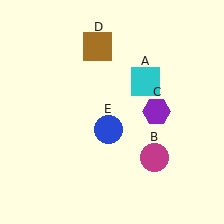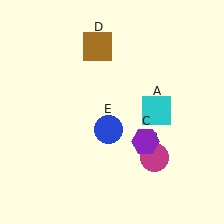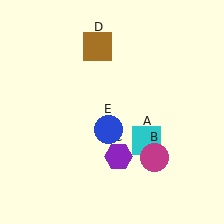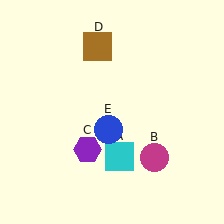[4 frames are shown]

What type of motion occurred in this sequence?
The cyan square (object A), purple hexagon (object C) rotated clockwise around the center of the scene.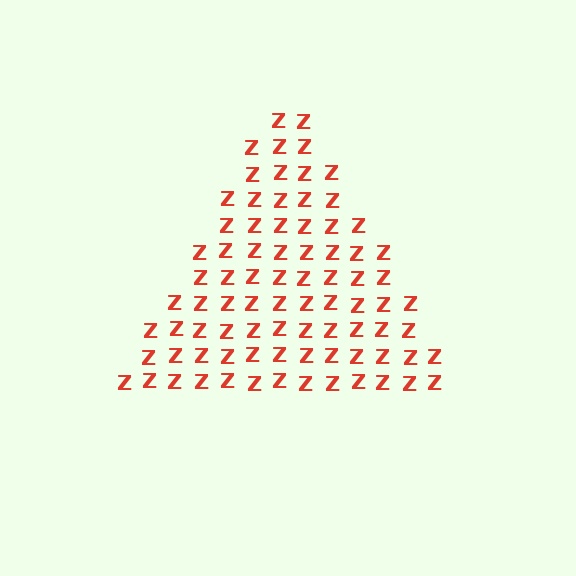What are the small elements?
The small elements are letter Z's.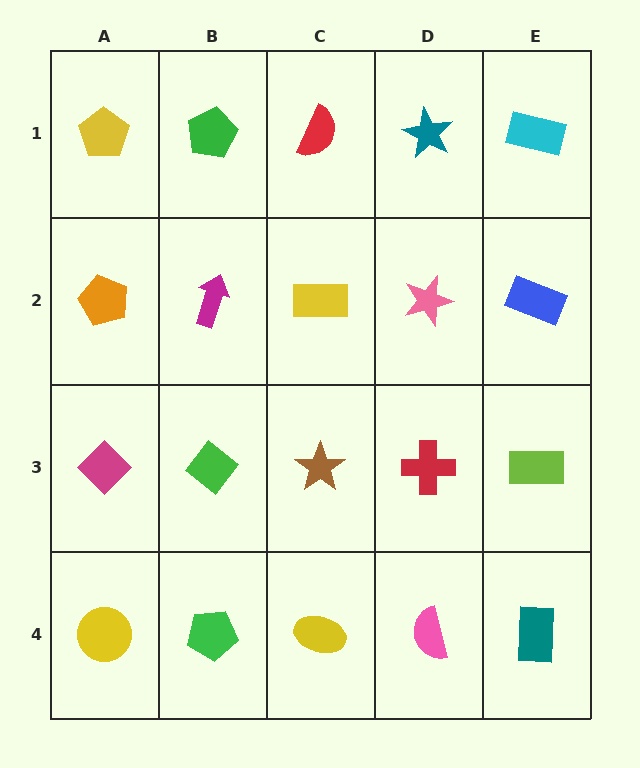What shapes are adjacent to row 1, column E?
A blue rectangle (row 2, column E), a teal star (row 1, column D).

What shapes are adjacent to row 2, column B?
A green pentagon (row 1, column B), a green diamond (row 3, column B), an orange pentagon (row 2, column A), a yellow rectangle (row 2, column C).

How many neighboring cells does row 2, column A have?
3.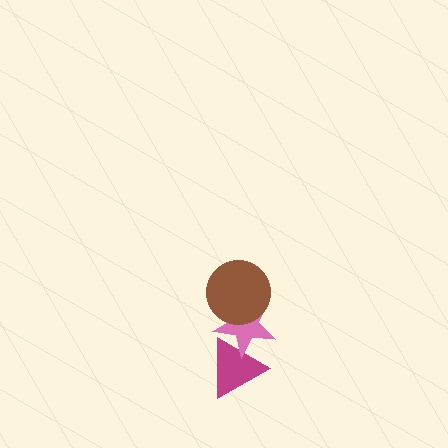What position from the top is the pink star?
The pink star is 2nd from the top.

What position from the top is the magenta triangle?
The magenta triangle is 3rd from the top.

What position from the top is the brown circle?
The brown circle is 1st from the top.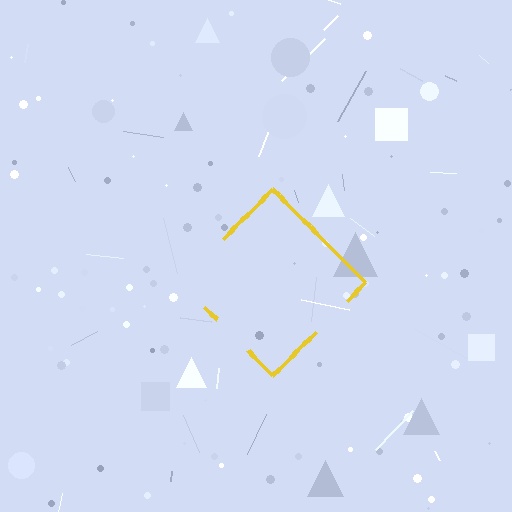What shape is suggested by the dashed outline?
The dashed outline suggests a diamond.